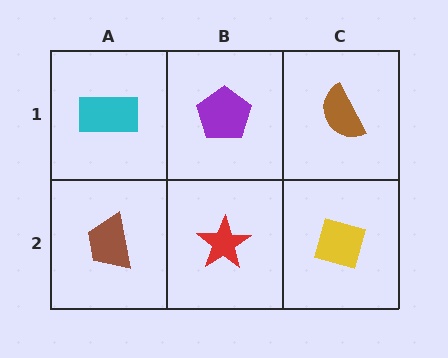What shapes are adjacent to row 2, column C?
A brown semicircle (row 1, column C), a red star (row 2, column B).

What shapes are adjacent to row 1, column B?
A red star (row 2, column B), a cyan rectangle (row 1, column A), a brown semicircle (row 1, column C).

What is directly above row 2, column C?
A brown semicircle.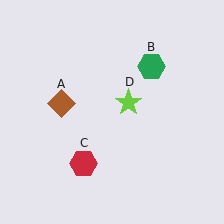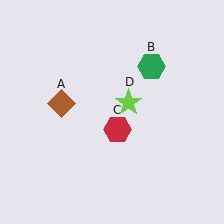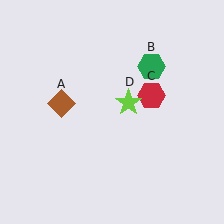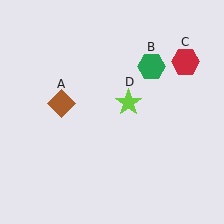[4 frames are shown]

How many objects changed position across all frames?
1 object changed position: red hexagon (object C).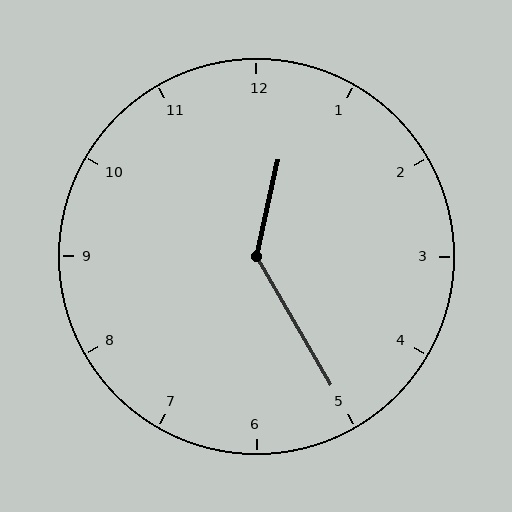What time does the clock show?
12:25.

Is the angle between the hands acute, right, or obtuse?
It is obtuse.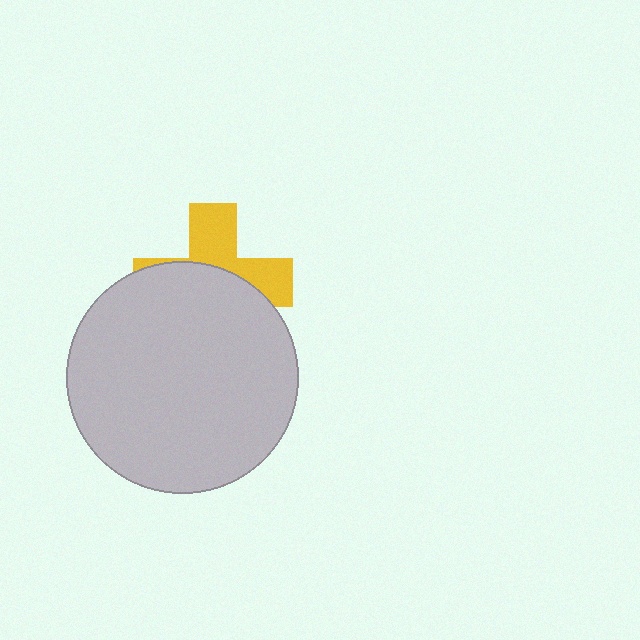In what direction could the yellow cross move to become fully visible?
The yellow cross could move up. That would shift it out from behind the light gray circle entirely.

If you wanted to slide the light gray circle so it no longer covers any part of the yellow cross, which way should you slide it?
Slide it down — that is the most direct way to separate the two shapes.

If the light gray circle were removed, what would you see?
You would see the complete yellow cross.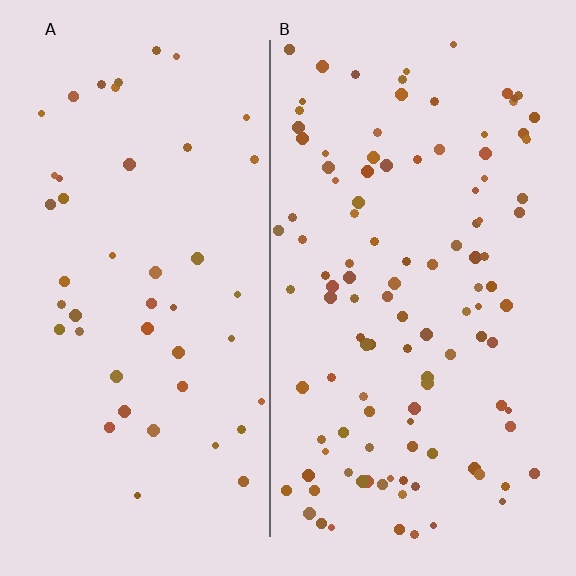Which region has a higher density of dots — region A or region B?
B (the right).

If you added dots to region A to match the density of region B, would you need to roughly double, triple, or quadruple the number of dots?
Approximately double.